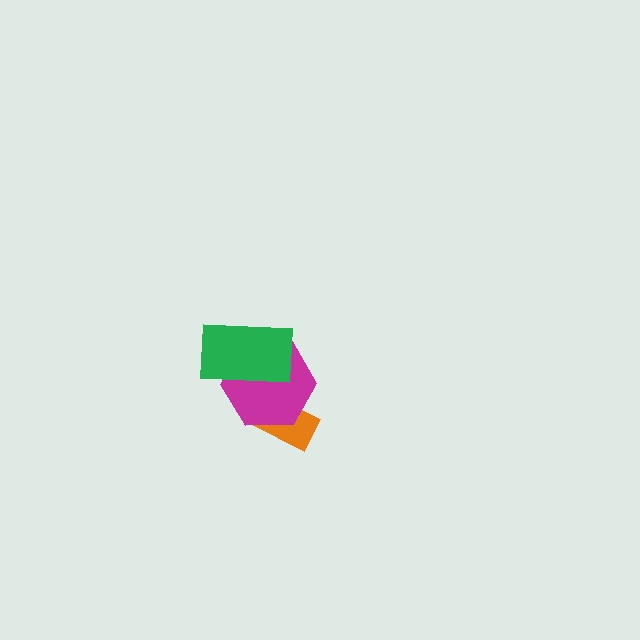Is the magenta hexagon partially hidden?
Yes, it is partially covered by another shape.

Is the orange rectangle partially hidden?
Yes, it is partially covered by another shape.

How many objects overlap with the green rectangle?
1 object overlaps with the green rectangle.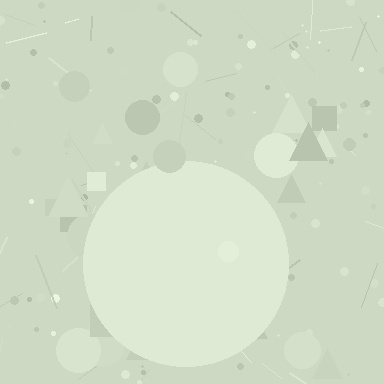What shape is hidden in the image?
A circle is hidden in the image.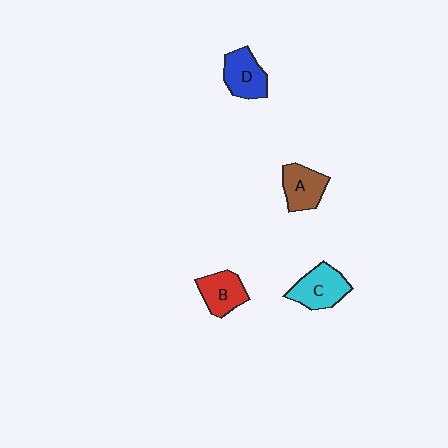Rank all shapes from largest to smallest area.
From largest to smallest: C (cyan), D (blue), A (brown), B (red).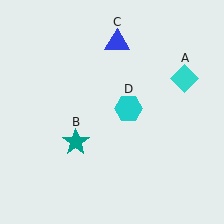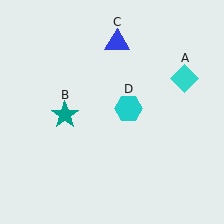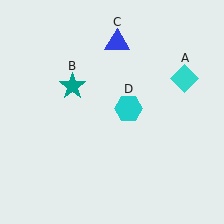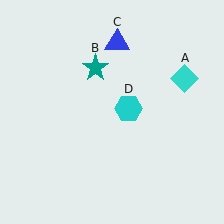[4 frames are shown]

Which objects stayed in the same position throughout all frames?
Cyan diamond (object A) and blue triangle (object C) and cyan hexagon (object D) remained stationary.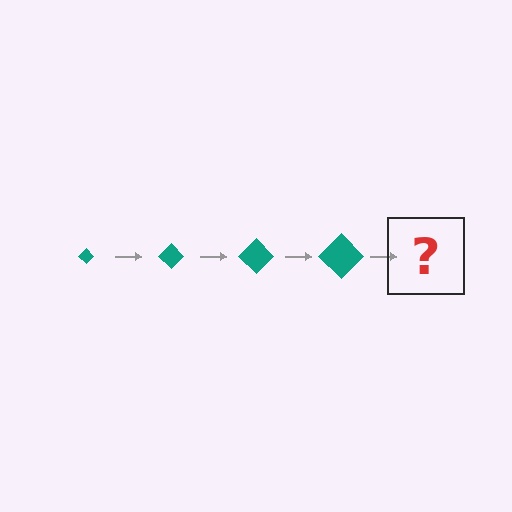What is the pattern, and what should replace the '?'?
The pattern is that the diamond gets progressively larger each step. The '?' should be a teal diamond, larger than the previous one.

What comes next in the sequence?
The next element should be a teal diamond, larger than the previous one.